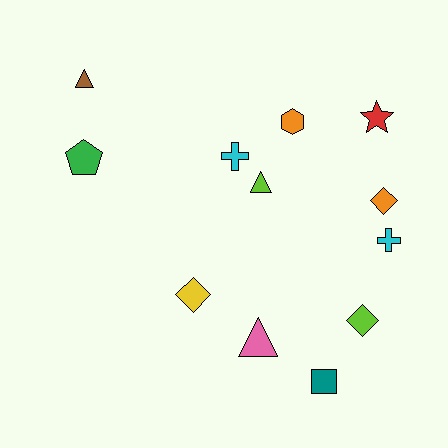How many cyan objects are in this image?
There are 2 cyan objects.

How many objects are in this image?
There are 12 objects.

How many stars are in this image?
There is 1 star.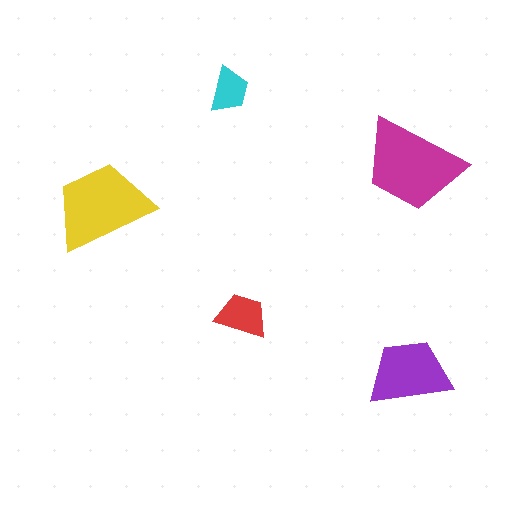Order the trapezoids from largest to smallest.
the magenta one, the yellow one, the purple one, the red one, the cyan one.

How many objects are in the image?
There are 5 objects in the image.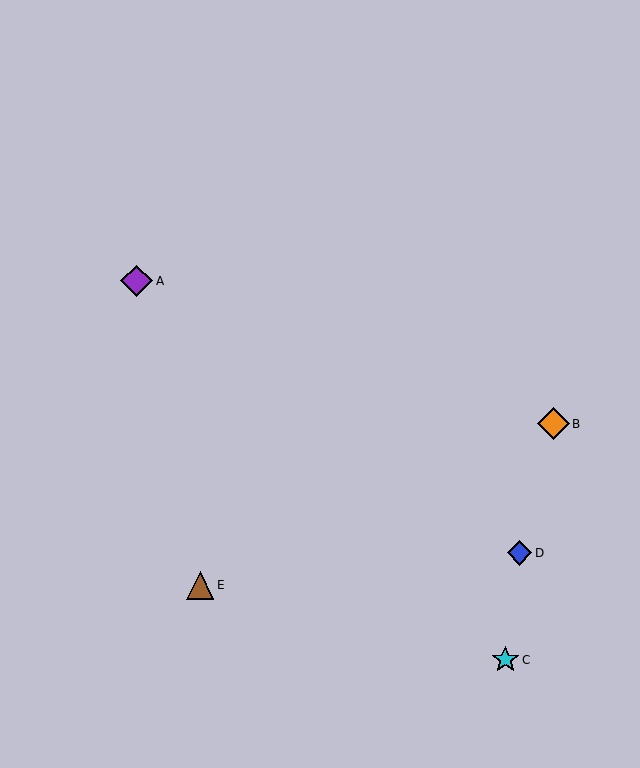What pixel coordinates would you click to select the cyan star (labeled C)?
Click at (505, 660) to select the cyan star C.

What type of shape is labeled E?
Shape E is a brown triangle.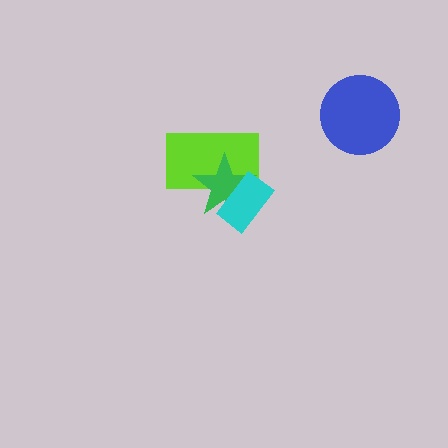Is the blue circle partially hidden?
No, no other shape covers it.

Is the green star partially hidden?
Yes, it is partially covered by another shape.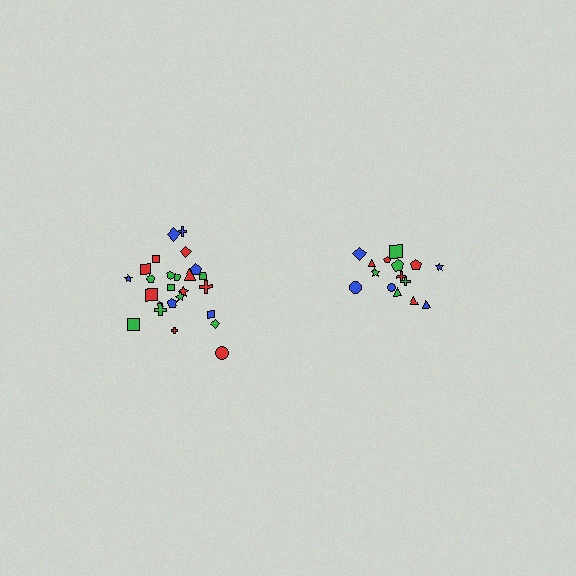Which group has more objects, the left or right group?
The left group.